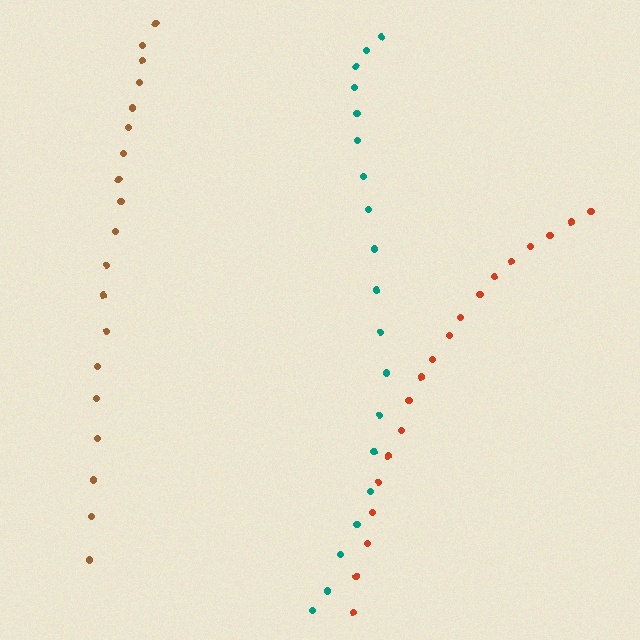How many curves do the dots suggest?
There are 3 distinct paths.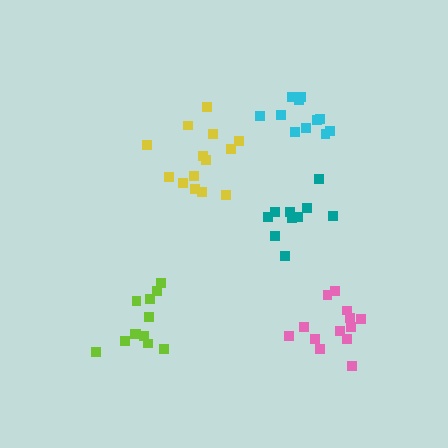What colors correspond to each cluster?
The clusters are colored: lime, pink, teal, cyan, yellow.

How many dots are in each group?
Group 1: 12 dots, Group 2: 13 dots, Group 3: 10 dots, Group 4: 11 dots, Group 5: 14 dots (60 total).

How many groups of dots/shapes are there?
There are 5 groups.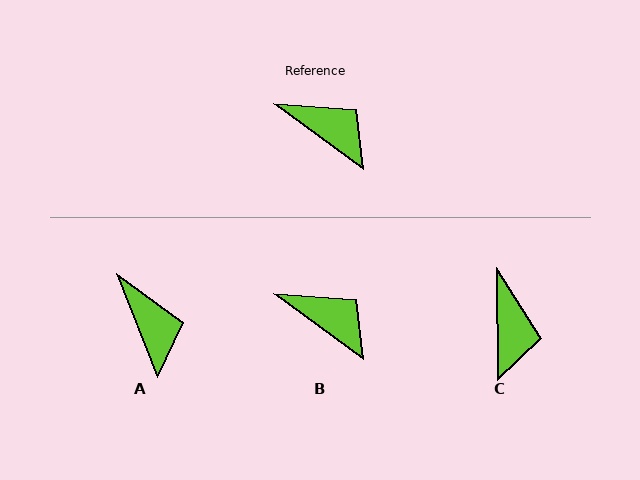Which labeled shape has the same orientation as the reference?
B.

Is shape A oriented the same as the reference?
No, it is off by about 32 degrees.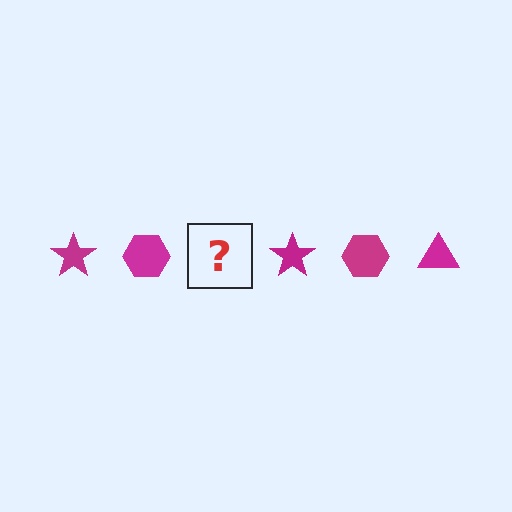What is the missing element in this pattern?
The missing element is a magenta triangle.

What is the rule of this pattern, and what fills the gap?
The rule is that the pattern cycles through star, hexagon, triangle shapes in magenta. The gap should be filled with a magenta triangle.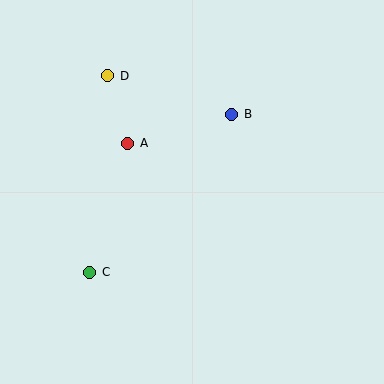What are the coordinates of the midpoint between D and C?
The midpoint between D and C is at (99, 174).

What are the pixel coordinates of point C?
Point C is at (90, 272).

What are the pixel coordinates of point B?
Point B is at (232, 114).